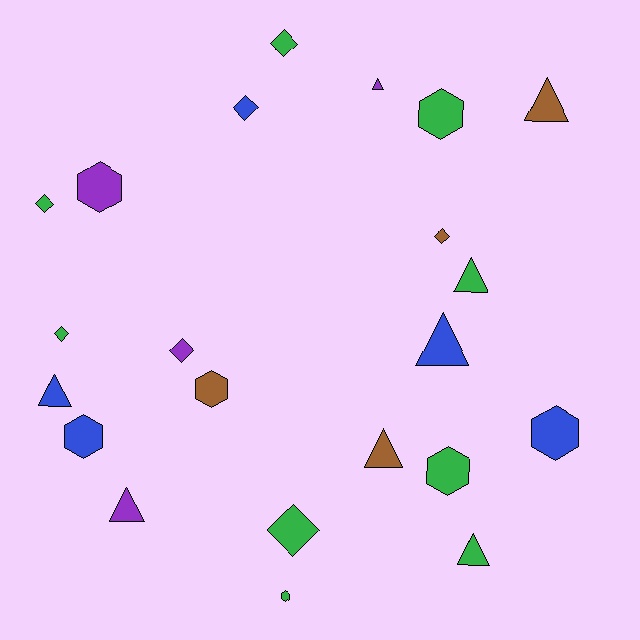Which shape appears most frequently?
Triangle, with 8 objects.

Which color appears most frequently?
Green, with 9 objects.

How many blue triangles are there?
There are 2 blue triangles.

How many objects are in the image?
There are 22 objects.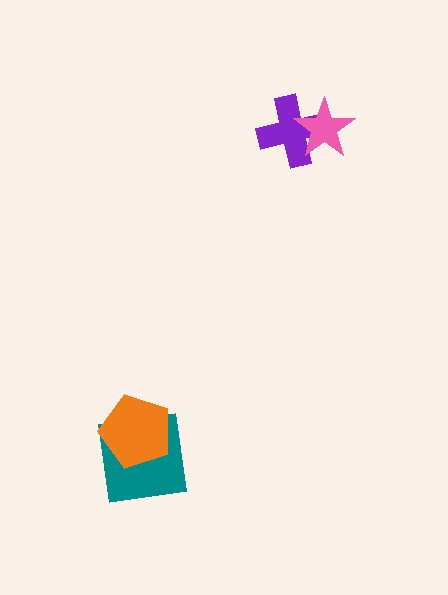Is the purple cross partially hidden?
Yes, it is partially covered by another shape.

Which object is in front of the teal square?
The orange pentagon is in front of the teal square.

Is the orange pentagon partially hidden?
No, no other shape covers it.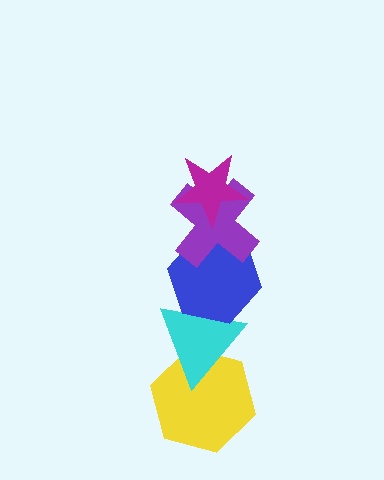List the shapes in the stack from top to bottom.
From top to bottom: the magenta star, the purple cross, the blue hexagon, the cyan triangle, the yellow hexagon.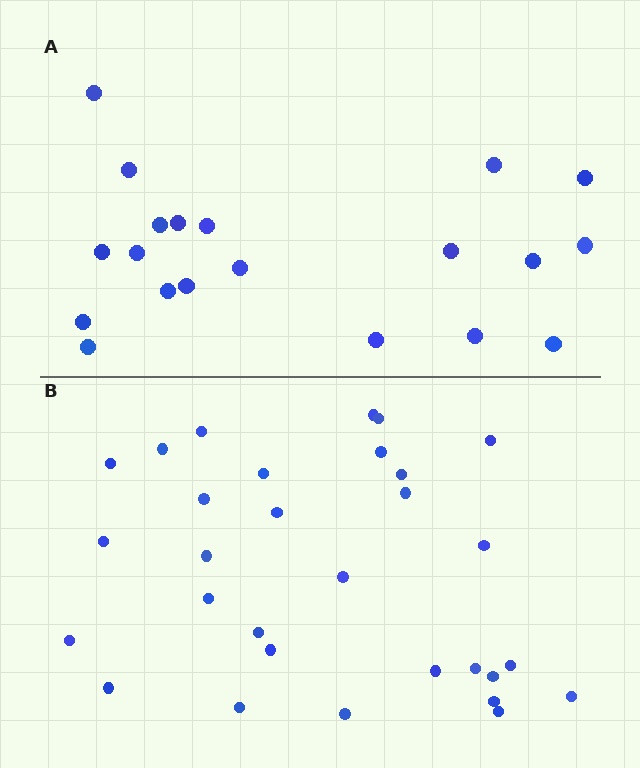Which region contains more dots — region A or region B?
Region B (the bottom region) has more dots.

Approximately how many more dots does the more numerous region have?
Region B has roughly 10 or so more dots than region A.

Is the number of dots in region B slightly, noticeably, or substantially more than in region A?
Region B has substantially more. The ratio is roughly 1.5 to 1.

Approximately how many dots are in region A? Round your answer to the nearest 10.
About 20 dots.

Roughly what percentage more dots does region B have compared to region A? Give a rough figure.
About 50% more.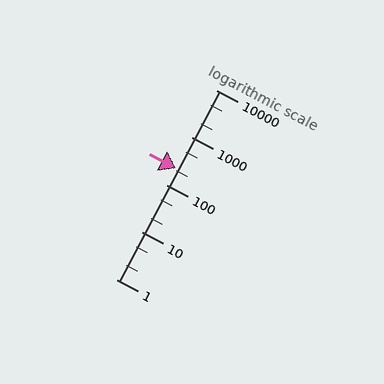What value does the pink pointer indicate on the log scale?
The pointer indicates approximately 220.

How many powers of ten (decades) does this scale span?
The scale spans 4 decades, from 1 to 10000.